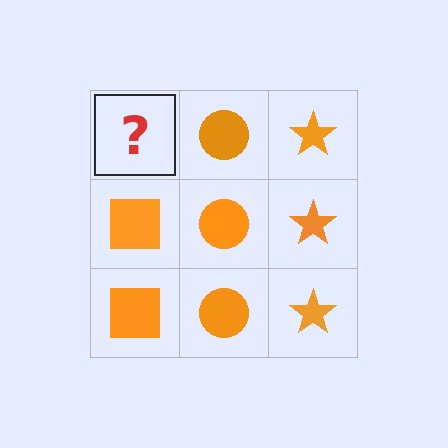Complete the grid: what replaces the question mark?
The question mark should be replaced with an orange square.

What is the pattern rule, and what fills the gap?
The rule is that each column has a consistent shape. The gap should be filled with an orange square.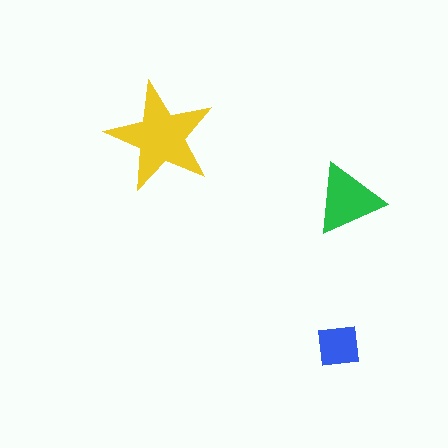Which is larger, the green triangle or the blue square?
The green triangle.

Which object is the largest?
The yellow star.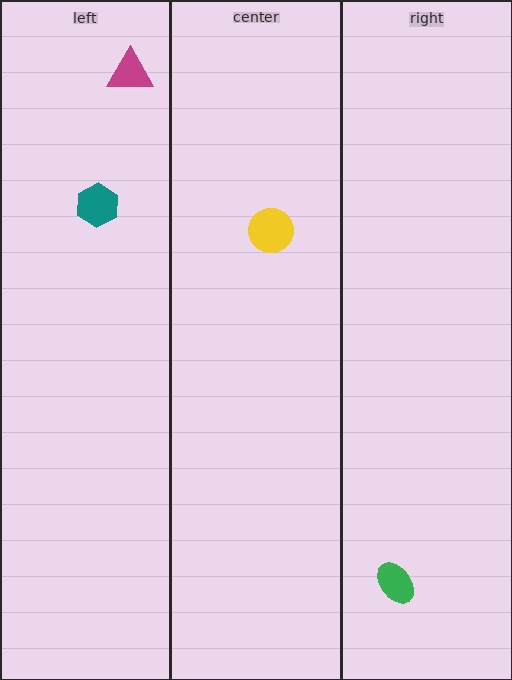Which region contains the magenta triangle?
The left region.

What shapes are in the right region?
The green ellipse.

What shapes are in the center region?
The yellow circle.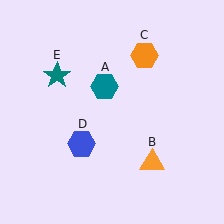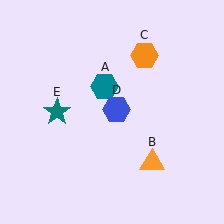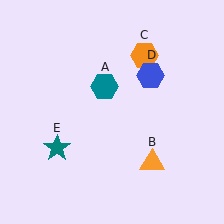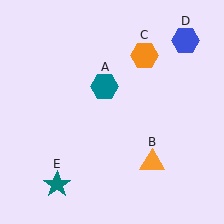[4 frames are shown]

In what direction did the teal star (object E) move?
The teal star (object E) moved down.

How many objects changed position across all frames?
2 objects changed position: blue hexagon (object D), teal star (object E).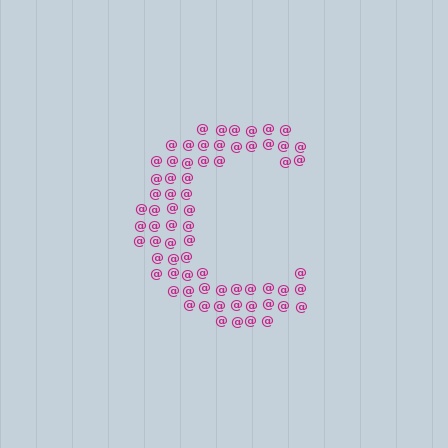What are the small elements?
The small elements are at signs.